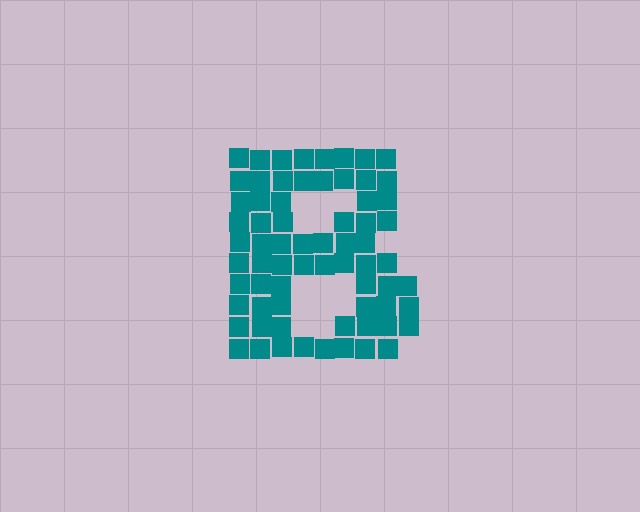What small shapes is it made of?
It is made of small squares.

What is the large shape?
The large shape is the letter B.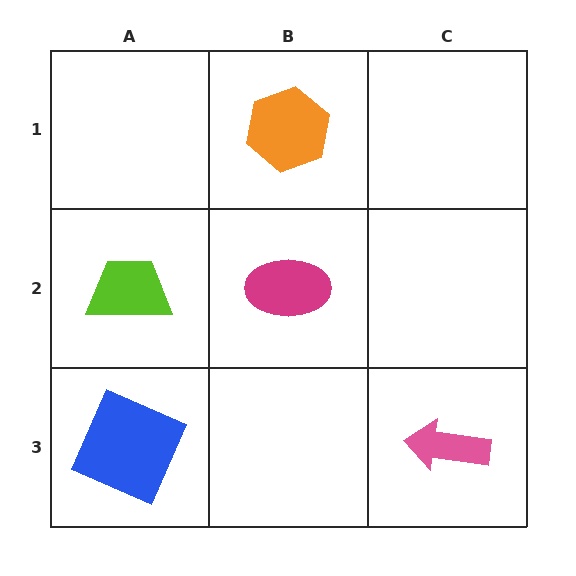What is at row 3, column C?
A pink arrow.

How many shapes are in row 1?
1 shape.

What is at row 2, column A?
A lime trapezoid.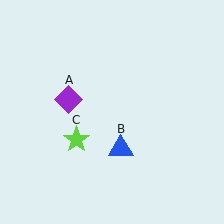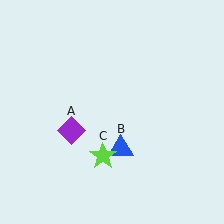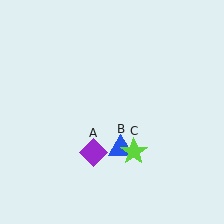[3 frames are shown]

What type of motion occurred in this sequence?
The purple diamond (object A), lime star (object C) rotated counterclockwise around the center of the scene.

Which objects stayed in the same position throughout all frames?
Blue triangle (object B) remained stationary.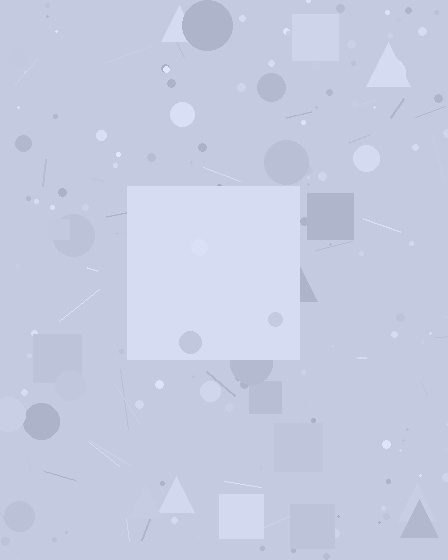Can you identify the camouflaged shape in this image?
The camouflaged shape is a square.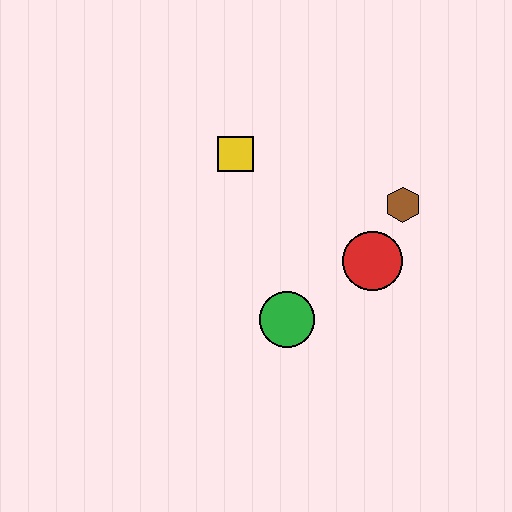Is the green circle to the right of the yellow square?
Yes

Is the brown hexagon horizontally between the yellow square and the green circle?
No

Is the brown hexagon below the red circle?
No